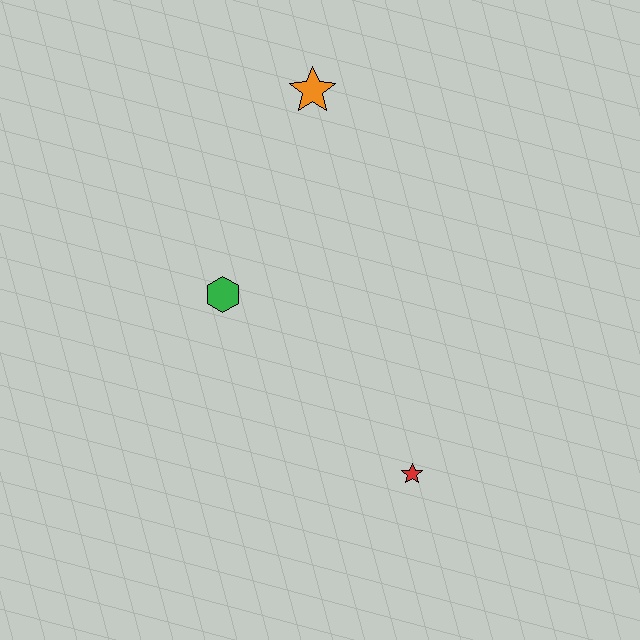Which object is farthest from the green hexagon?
The red star is farthest from the green hexagon.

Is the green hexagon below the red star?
No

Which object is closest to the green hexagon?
The orange star is closest to the green hexagon.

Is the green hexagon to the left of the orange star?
Yes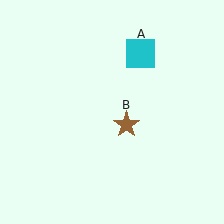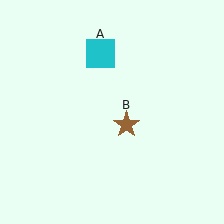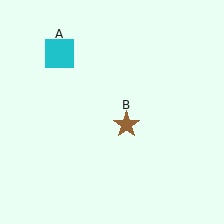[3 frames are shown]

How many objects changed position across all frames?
1 object changed position: cyan square (object A).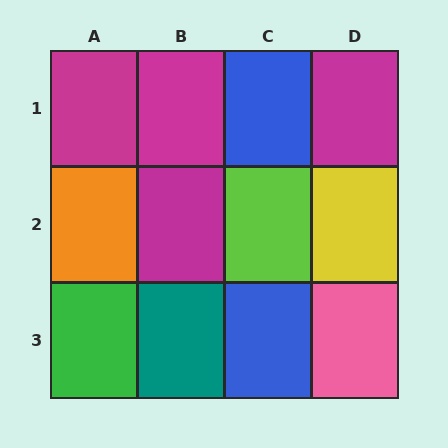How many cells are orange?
1 cell is orange.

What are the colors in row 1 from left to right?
Magenta, magenta, blue, magenta.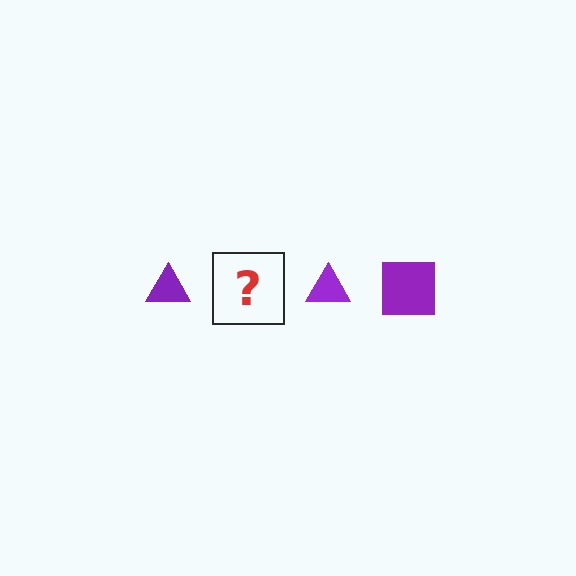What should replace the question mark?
The question mark should be replaced with a purple square.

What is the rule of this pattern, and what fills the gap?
The rule is that the pattern cycles through triangle, square shapes in purple. The gap should be filled with a purple square.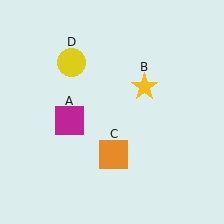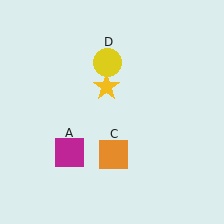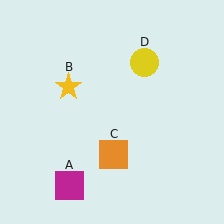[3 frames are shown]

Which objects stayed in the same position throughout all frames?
Orange square (object C) remained stationary.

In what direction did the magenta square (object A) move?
The magenta square (object A) moved down.